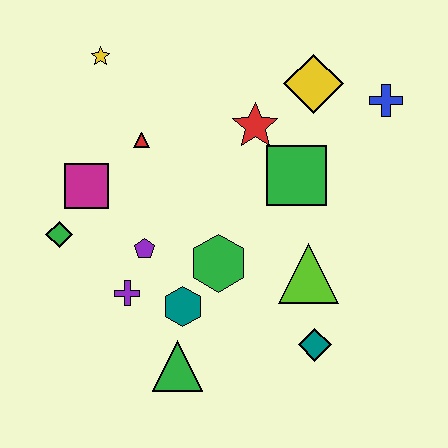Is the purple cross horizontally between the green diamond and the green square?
Yes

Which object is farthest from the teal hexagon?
The blue cross is farthest from the teal hexagon.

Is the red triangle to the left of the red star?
Yes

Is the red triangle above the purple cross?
Yes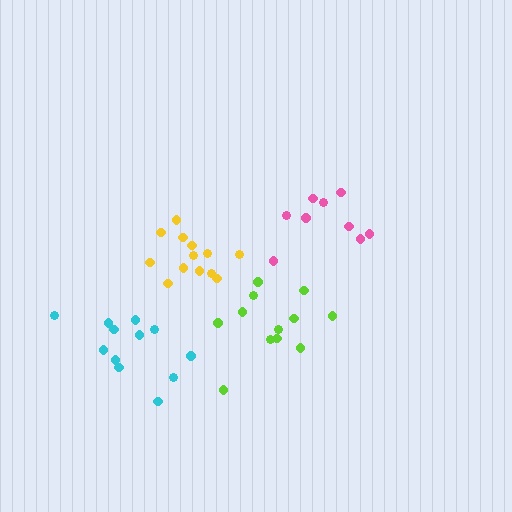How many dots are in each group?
Group 1: 13 dots, Group 2: 12 dots, Group 3: 12 dots, Group 4: 9 dots (46 total).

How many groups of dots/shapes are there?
There are 4 groups.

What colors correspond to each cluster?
The clusters are colored: yellow, lime, cyan, pink.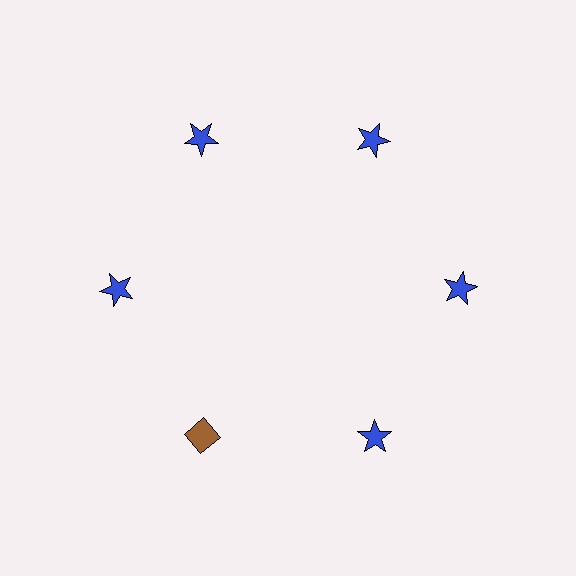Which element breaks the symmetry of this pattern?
The brown diamond at roughly the 7 o'clock position breaks the symmetry. All other shapes are blue stars.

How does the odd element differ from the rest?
It differs in both color (brown instead of blue) and shape (diamond instead of star).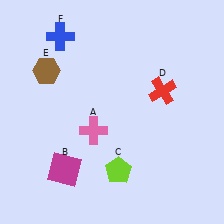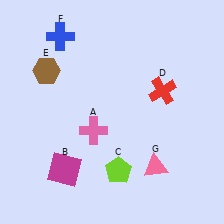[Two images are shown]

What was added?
A pink triangle (G) was added in Image 2.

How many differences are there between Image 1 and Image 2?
There is 1 difference between the two images.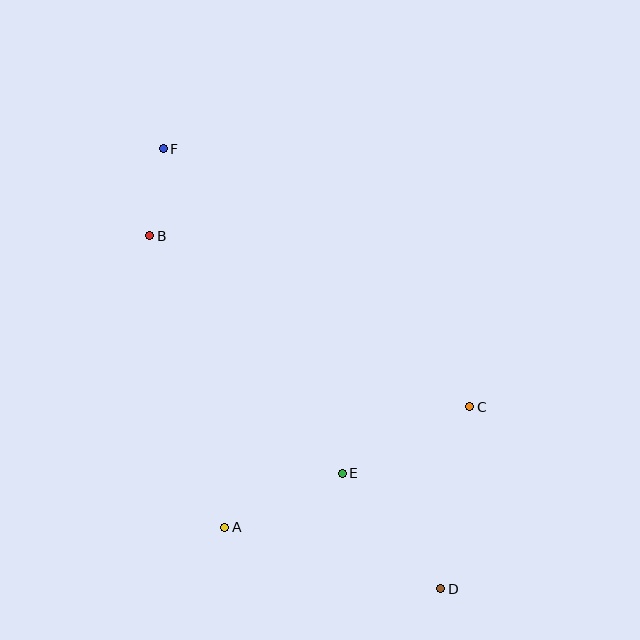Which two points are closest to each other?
Points B and F are closest to each other.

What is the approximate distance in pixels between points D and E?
The distance between D and E is approximately 152 pixels.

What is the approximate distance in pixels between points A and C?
The distance between A and C is approximately 273 pixels.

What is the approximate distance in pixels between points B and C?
The distance between B and C is approximately 363 pixels.